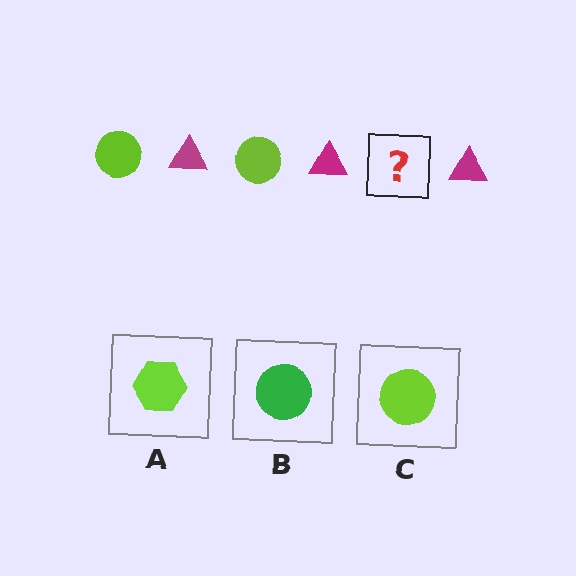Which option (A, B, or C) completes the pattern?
C.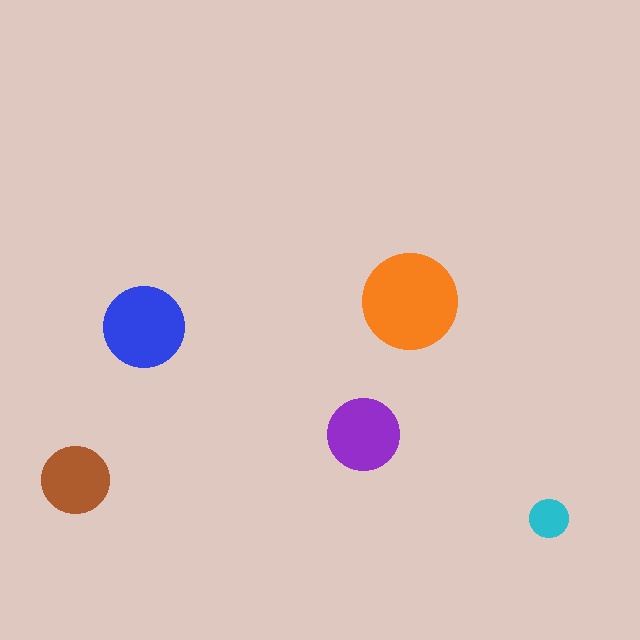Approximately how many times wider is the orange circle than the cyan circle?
About 2.5 times wider.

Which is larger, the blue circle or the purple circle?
The blue one.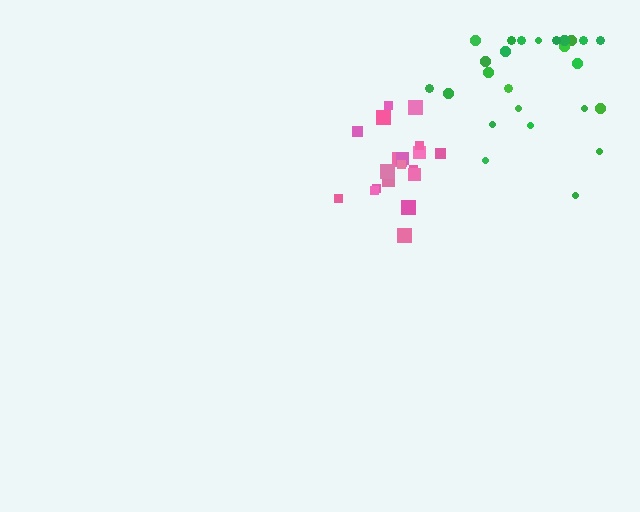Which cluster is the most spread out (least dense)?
Green.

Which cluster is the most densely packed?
Pink.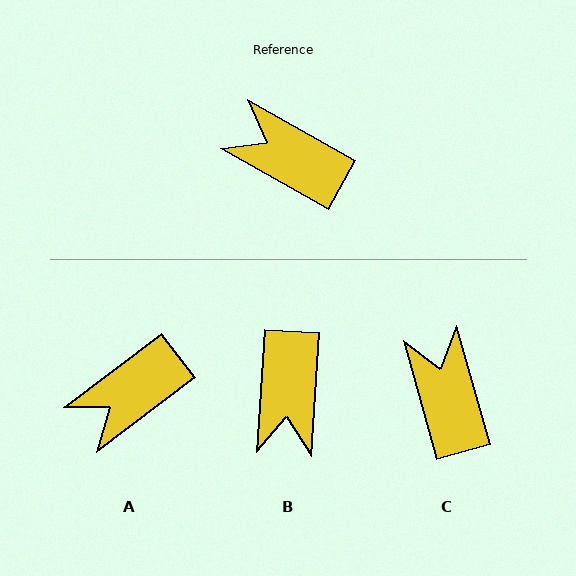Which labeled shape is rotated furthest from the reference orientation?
B, about 116 degrees away.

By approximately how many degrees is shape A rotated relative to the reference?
Approximately 67 degrees counter-clockwise.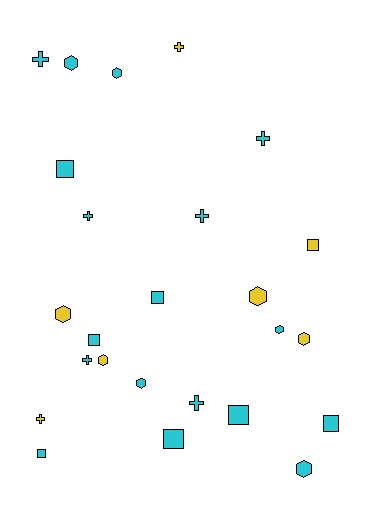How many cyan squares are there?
There are 7 cyan squares.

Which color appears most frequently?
Cyan, with 18 objects.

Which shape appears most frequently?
Hexagon, with 9 objects.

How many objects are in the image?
There are 25 objects.